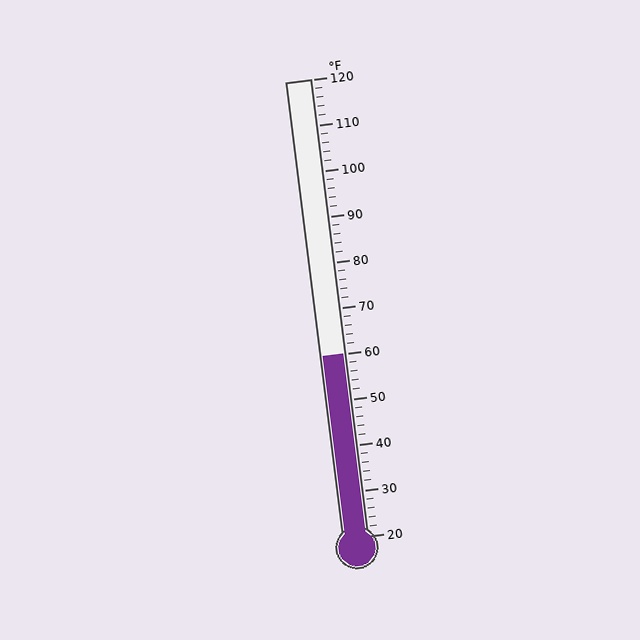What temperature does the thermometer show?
The thermometer shows approximately 60°F.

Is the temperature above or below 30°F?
The temperature is above 30°F.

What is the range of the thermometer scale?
The thermometer scale ranges from 20°F to 120°F.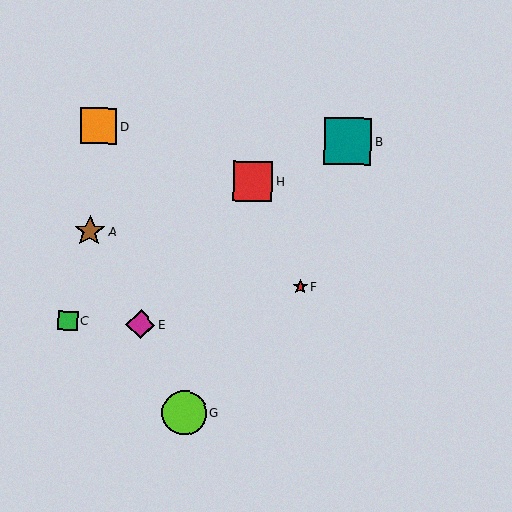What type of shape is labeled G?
Shape G is a lime circle.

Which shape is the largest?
The teal square (labeled B) is the largest.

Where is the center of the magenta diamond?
The center of the magenta diamond is at (141, 324).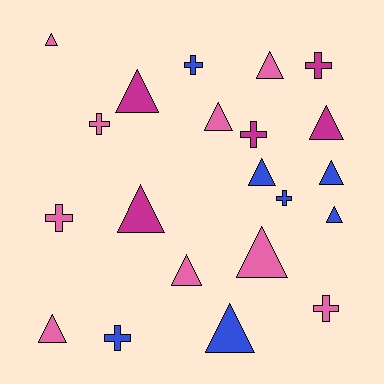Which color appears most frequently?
Pink, with 9 objects.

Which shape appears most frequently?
Triangle, with 13 objects.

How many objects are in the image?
There are 21 objects.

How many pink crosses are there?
There are 3 pink crosses.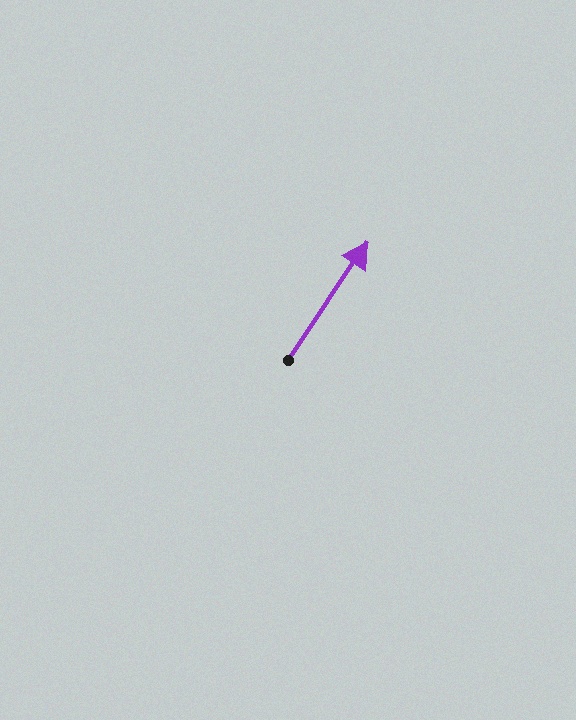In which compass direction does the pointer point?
Northeast.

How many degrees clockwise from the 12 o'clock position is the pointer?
Approximately 34 degrees.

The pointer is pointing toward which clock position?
Roughly 1 o'clock.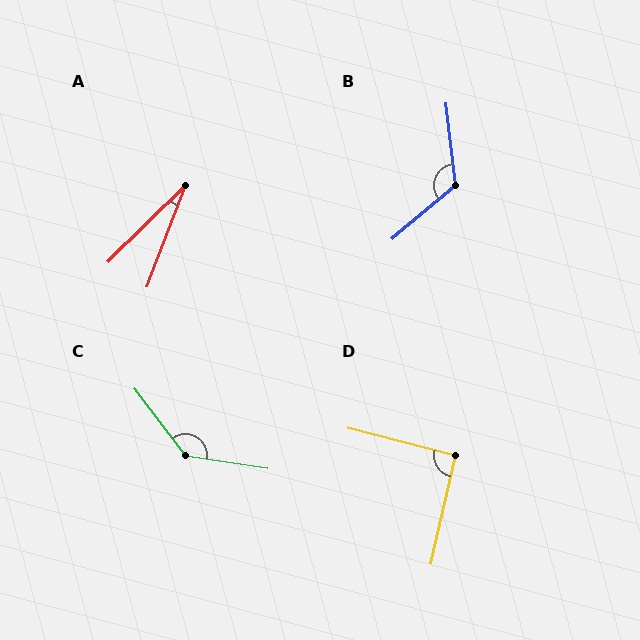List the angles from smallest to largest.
A (25°), D (92°), B (123°), C (136°).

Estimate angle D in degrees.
Approximately 92 degrees.